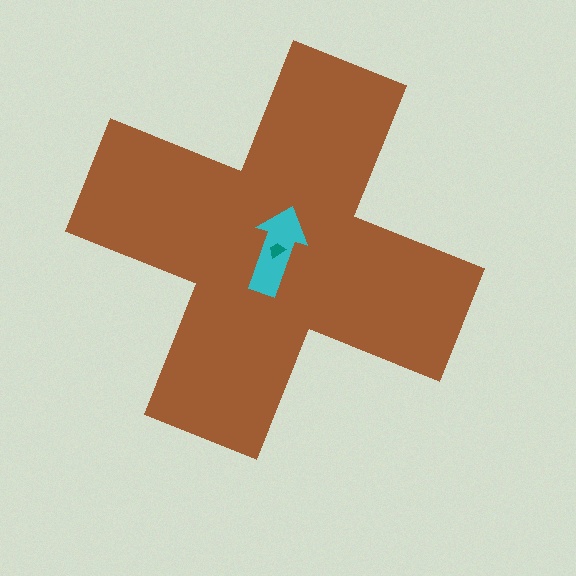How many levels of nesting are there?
3.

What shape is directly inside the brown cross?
The cyan arrow.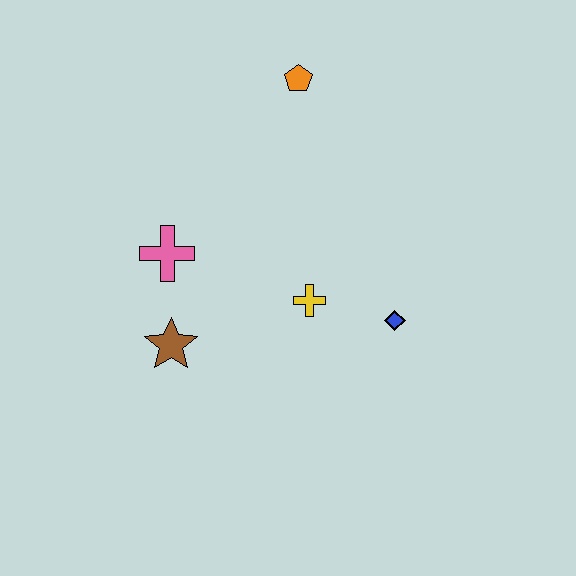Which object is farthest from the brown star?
The orange pentagon is farthest from the brown star.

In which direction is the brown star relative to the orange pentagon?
The brown star is below the orange pentagon.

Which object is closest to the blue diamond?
The yellow cross is closest to the blue diamond.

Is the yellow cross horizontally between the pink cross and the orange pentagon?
No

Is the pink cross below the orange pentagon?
Yes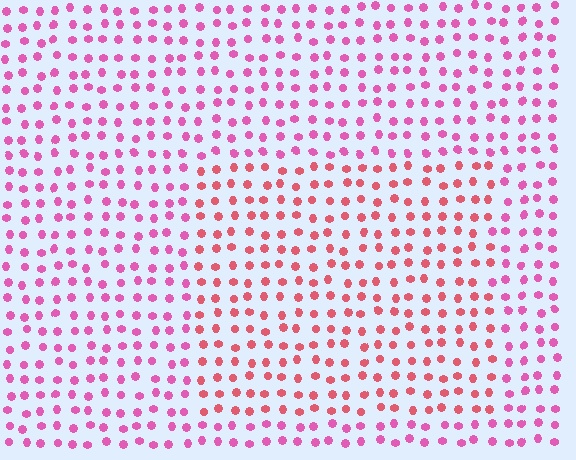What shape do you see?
I see a rectangle.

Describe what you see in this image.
The image is filled with small pink elements in a uniform arrangement. A rectangle-shaped region is visible where the elements are tinted to a slightly different hue, forming a subtle color boundary.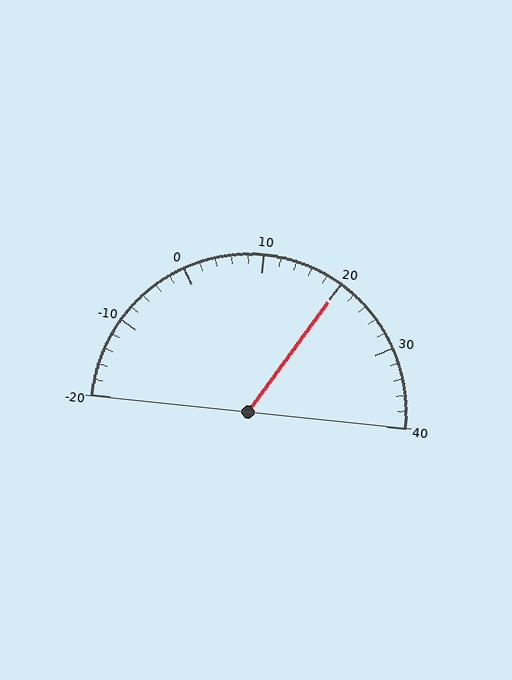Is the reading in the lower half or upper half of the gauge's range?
The reading is in the upper half of the range (-20 to 40).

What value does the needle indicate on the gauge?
The needle indicates approximately 20.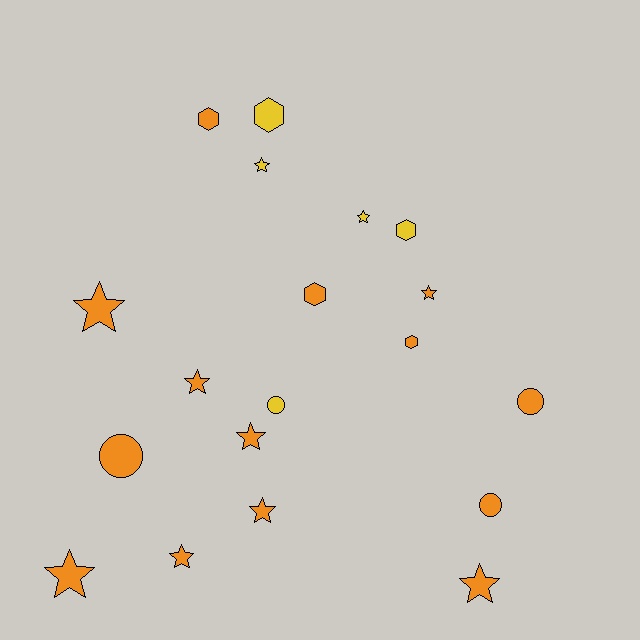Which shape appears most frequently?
Star, with 10 objects.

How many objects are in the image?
There are 19 objects.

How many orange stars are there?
There are 8 orange stars.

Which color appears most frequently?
Orange, with 14 objects.